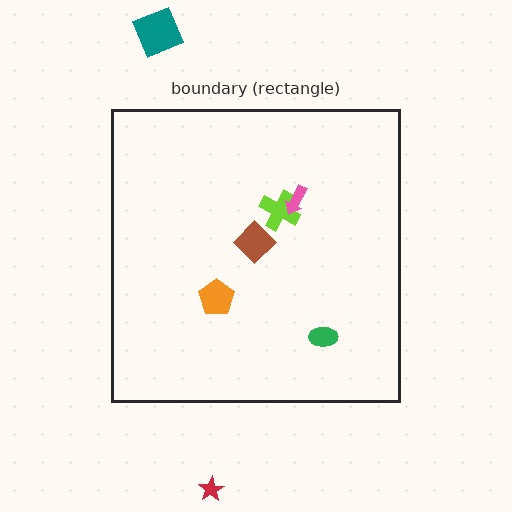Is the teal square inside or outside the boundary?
Outside.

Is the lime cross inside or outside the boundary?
Inside.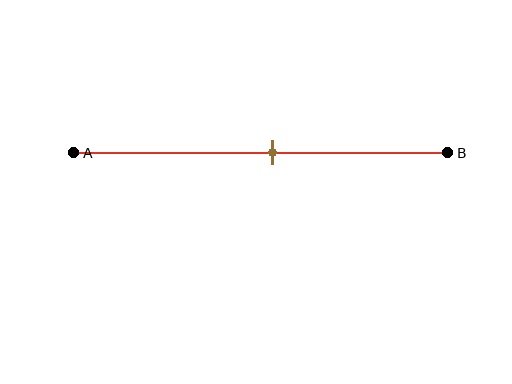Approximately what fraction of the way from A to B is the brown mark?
The brown mark is approximately 55% of the way from A to B.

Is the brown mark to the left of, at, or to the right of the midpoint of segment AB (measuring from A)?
The brown mark is to the right of the midpoint of segment AB.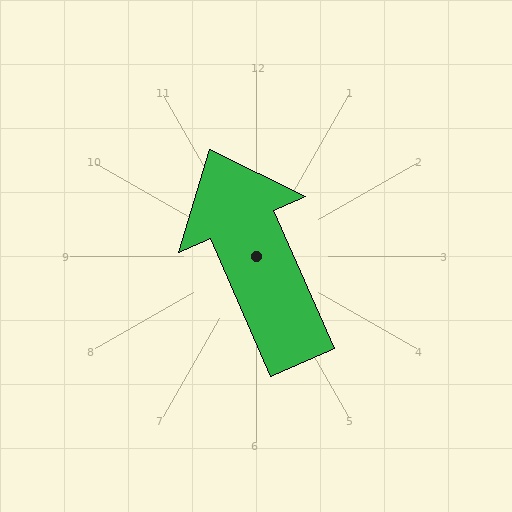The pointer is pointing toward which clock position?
Roughly 11 o'clock.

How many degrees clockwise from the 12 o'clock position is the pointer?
Approximately 336 degrees.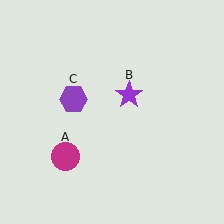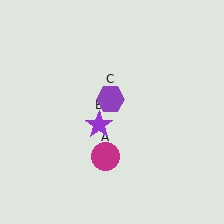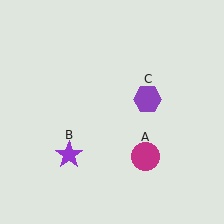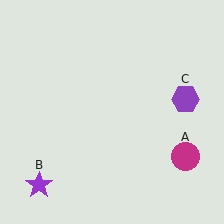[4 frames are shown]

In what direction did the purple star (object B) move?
The purple star (object B) moved down and to the left.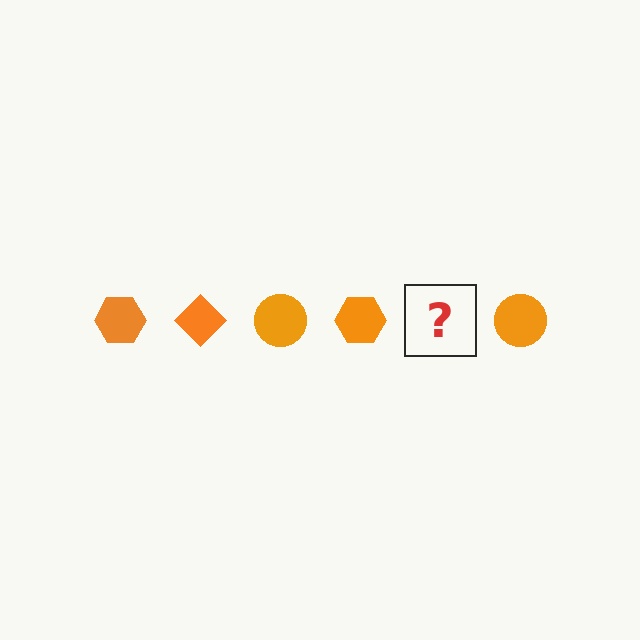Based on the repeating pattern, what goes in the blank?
The blank should be an orange diamond.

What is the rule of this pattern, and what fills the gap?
The rule is that the pattern cycles through hexagon, diamond, circle shapes in orange. The gap should be filled with an orange diamond.